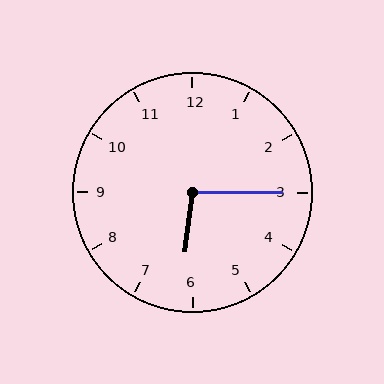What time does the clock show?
6:15.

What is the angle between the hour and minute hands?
Approximately 98 degrees.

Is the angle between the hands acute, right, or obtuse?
It is obtuse.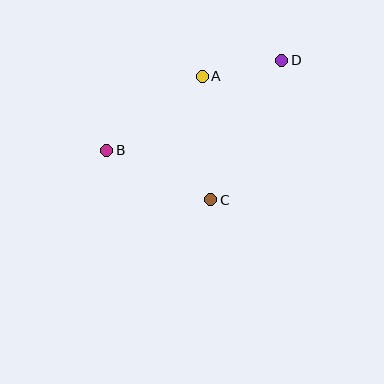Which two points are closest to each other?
Points A and D are closest to each other.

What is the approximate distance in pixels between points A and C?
The distance between A and C is approximately 123 pixels.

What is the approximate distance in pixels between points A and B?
The distance between A and B is approximately 121 pixels.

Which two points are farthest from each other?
Points B and D are farthest from each other.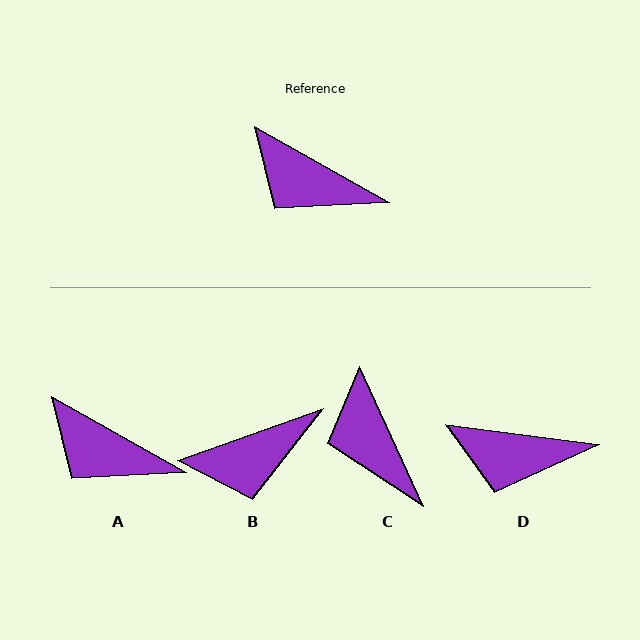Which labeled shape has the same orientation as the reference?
A.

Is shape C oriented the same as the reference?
No, it is off by about 36 degrees.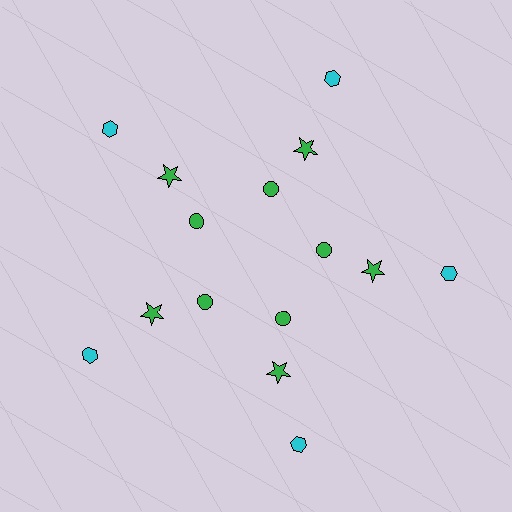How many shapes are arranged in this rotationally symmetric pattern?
There are 15 shapes, arranged in 5 groups of 3.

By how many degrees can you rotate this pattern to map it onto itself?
The pattern maps onto itself every 72 degrees of rotation.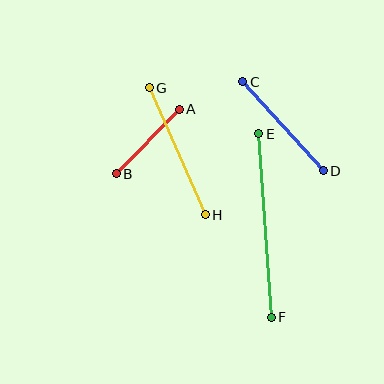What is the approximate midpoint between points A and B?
The midpoint is at approximately (148, 142) pixels.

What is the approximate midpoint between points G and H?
The midpoint is at approximately (177, 151) pixels.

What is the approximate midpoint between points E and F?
The midpoint is at approximately (265, 226) pixels.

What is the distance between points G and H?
The distance is approximately 139 pixels.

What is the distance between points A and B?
The distance is approximately 90 pixels.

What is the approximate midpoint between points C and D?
The midpoint is at approximately (283, 126) pixels.